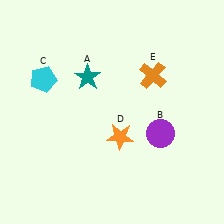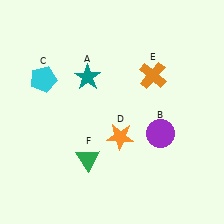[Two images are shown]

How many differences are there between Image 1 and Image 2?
There is 1 difference between the two images.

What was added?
A green triangle (F) was added in Image 2.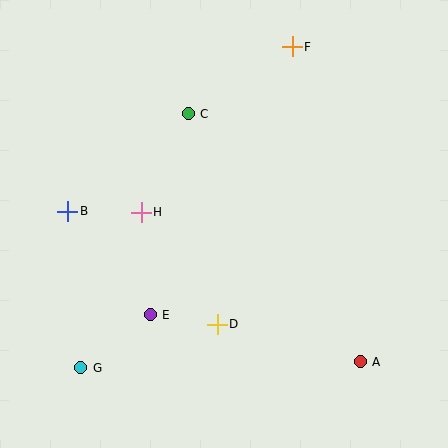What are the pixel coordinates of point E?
Point E is at (150, 315).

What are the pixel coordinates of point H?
Point H is at (141, 212).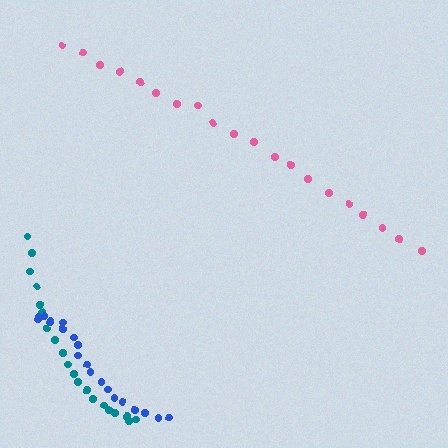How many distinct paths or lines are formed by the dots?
There are 3 distinct paths.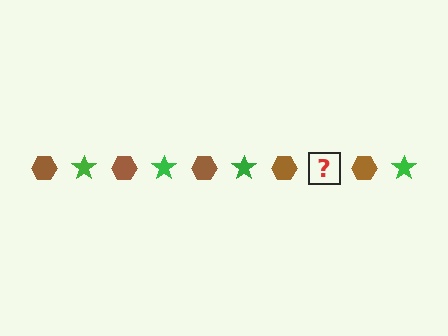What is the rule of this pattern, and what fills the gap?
The rule is that the pattern alternates between brown hexagon and green star. The gap should be filled with a green star.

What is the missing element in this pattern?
The missing element is a green star.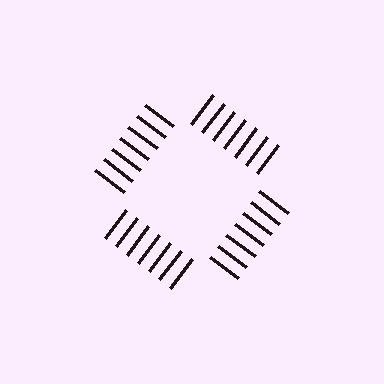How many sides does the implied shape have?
4 sides — the line-ends trace a square.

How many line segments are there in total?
28 — 7 along each of the 4 edges.